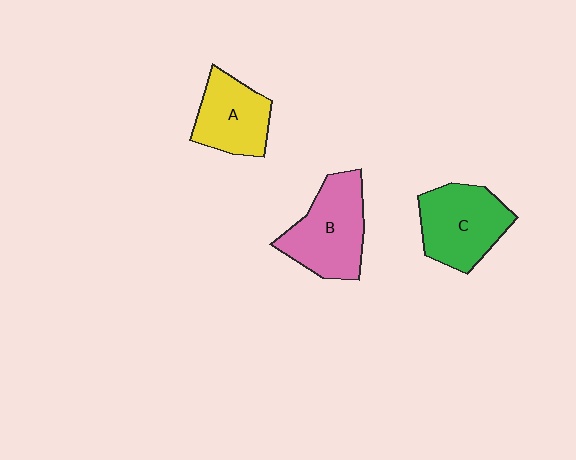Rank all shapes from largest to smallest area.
From largest to smallest: B (pink), C (green), A (yellow).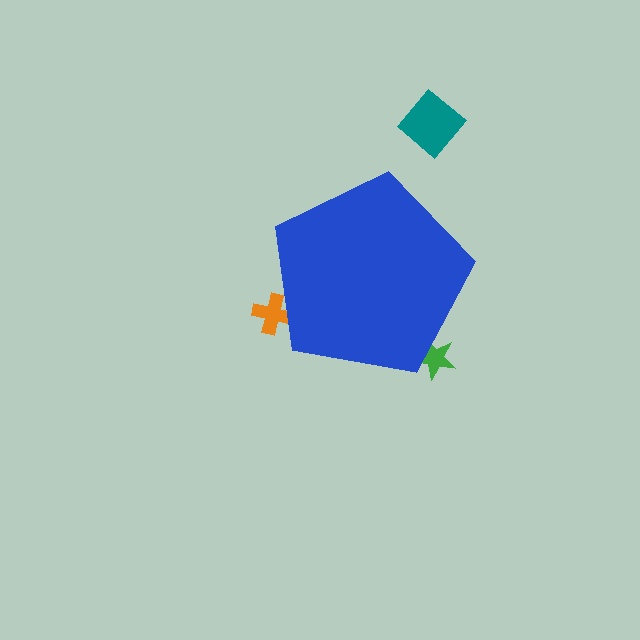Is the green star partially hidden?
Yes, the green star is partially hidden behind the blue pentagon.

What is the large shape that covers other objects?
A blue pentagon.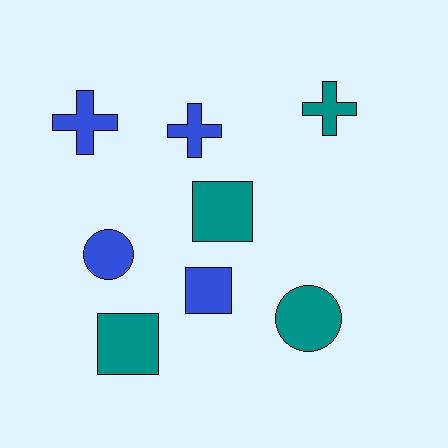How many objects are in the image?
There are 8 objects.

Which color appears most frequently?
Blue, with 4 objects.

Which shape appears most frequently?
Cross, with 3 objects.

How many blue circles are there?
There is 1 blue circle.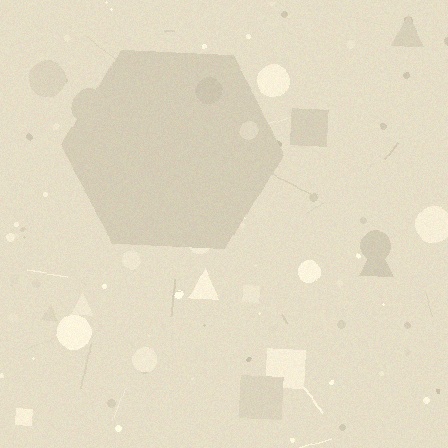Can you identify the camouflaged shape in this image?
The camouflaged shape is a hexagon.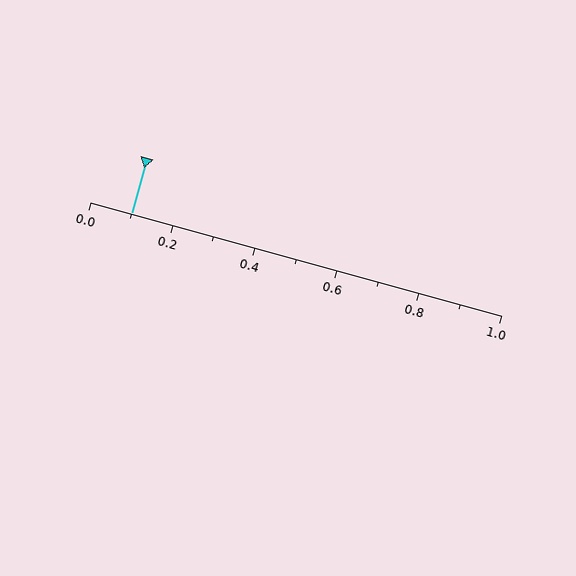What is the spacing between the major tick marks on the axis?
The major ticks are spaced 0.2 apart.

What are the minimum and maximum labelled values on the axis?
The axis runs from 0.0 to 1.0.